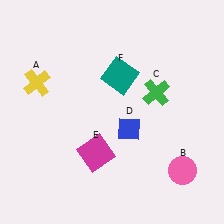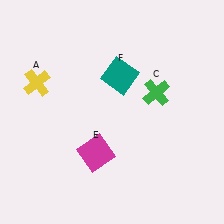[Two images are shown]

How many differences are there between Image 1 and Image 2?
There are 2 differences between the two images.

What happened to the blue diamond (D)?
The blue diamond (D) was removed in Image 2. It was in the bottom-right area of Image 1.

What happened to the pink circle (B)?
The pink circle (B) was removed in Image 2. It was in the bottom-right area of Image 1.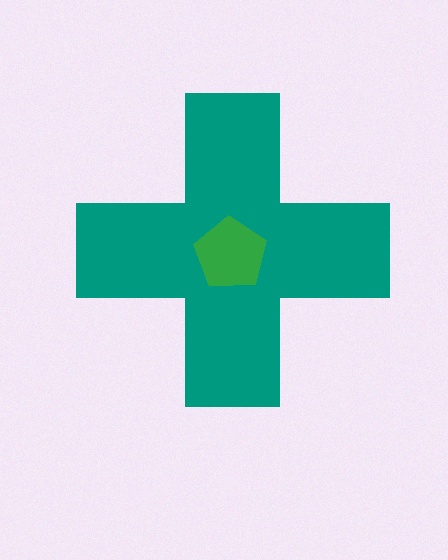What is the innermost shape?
The green pentagon.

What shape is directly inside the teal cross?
The green pentagon.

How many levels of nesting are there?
2.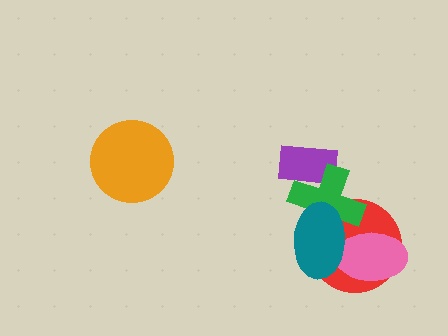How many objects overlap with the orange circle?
0 objects overlap with the orange circle.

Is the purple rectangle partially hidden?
Yes, it is partially covered by another shape.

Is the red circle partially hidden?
Yes, it is partially covered by another shape.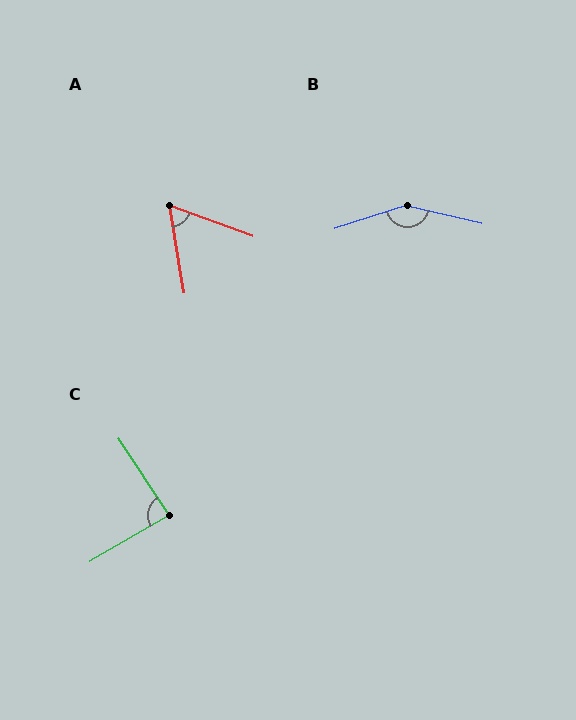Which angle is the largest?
B, at approximately 149 degrees.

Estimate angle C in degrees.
Approximately 87 degrees.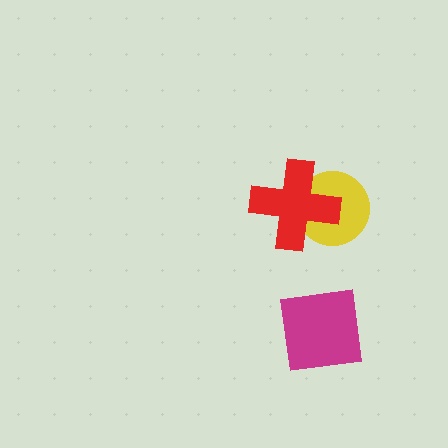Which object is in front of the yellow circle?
The red cross is in front of the yellow circle.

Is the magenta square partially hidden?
No, no other shape covers it.